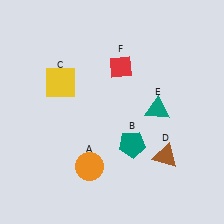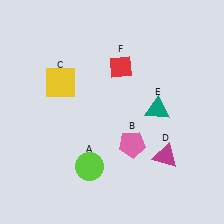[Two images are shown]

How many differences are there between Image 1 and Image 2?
There are 3 differences between the two images.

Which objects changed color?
A changed from orange to lime. B changed from teal to pink. D changed from brown to magenta.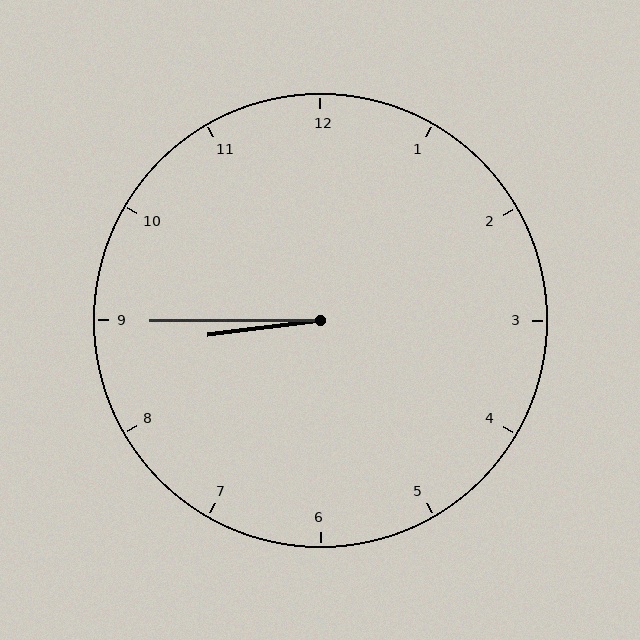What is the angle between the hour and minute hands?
Approximately 8 degrees.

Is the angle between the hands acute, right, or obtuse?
It is acute.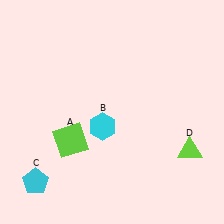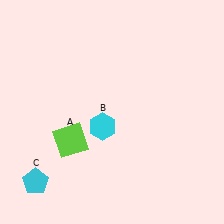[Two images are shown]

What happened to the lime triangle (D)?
The lime triangle (D) was removed in Image 2. It was in the bottom-right area of Image 1.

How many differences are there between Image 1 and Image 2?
There is 1 difference between the two images.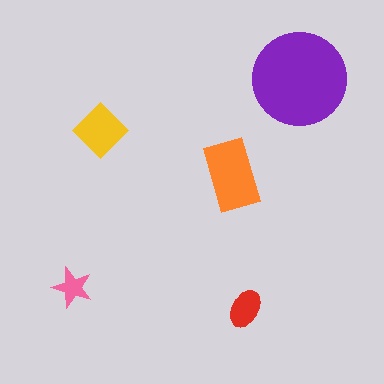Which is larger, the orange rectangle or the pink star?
The orange rectangle.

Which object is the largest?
The purple circle.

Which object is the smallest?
The pink star.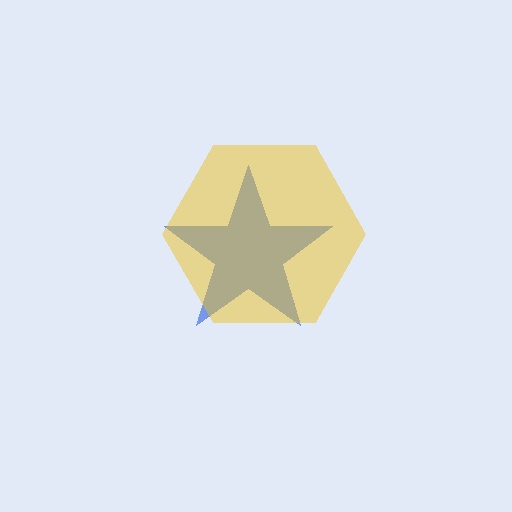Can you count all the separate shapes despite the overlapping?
Yes, there are 2 separate shapes.